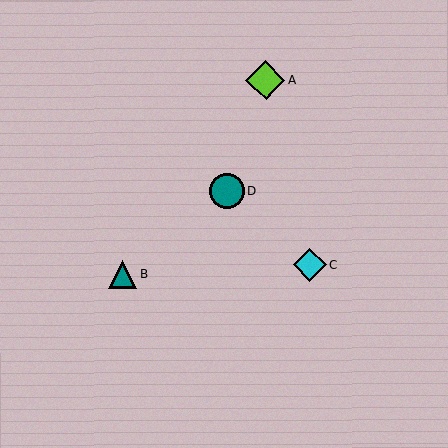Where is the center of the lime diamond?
The center of the lime diamond is at (266, 80).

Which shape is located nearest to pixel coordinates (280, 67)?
The lime diamond (labeled A) at (266, 80) is nearest to that location.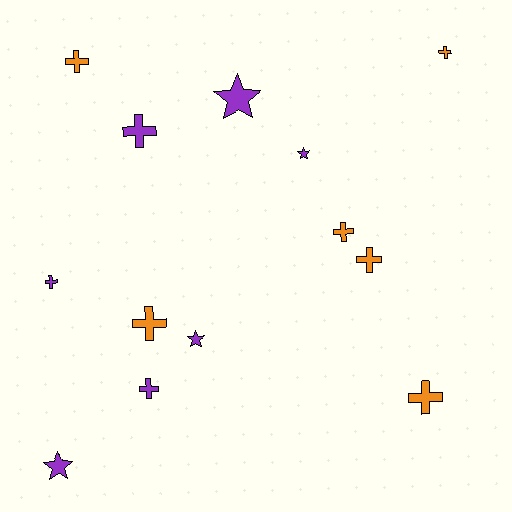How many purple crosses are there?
There are 3 purple crosses.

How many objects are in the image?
There are 13 objects.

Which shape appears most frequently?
Cross, with 9 objects.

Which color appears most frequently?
Purple, with 7 objects.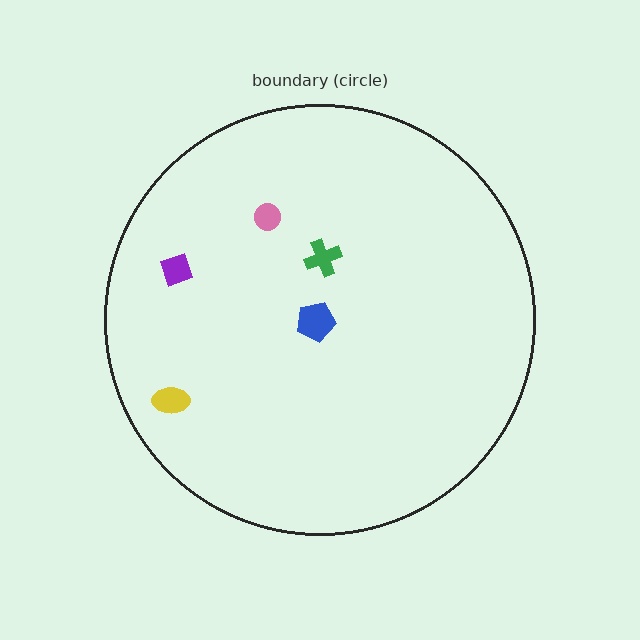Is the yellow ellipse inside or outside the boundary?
Inside.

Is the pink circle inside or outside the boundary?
Inside.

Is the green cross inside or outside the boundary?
Inside.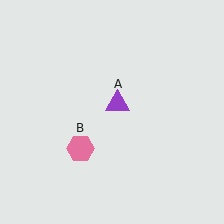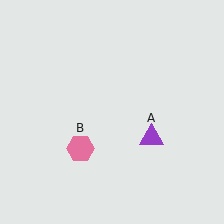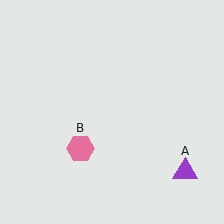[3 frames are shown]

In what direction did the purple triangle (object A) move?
The purple triangle (object A) moved down and to the right.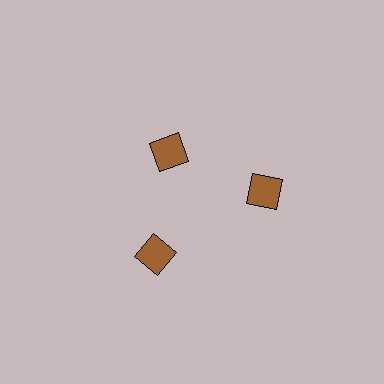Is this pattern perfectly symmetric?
No. The 3 brown squares are arranged in a ring, but one element near the 11 o'clock position is pulled inward toward the center, breaking the 3-fold rotational symmetry.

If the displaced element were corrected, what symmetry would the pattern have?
It would have 3-fold rotational symmetry — the pattern would map onto itself every 120 degrees.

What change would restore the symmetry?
The symmetry would be restored by moving it outward, back onto the ring so that all 3 squares sit at equal angles and equal distance from the center.